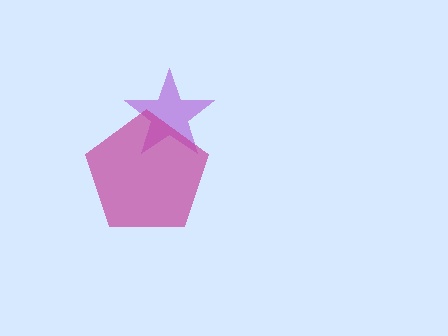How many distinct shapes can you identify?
There are 2 distinct shapes: a purple star, a magenta pentagon.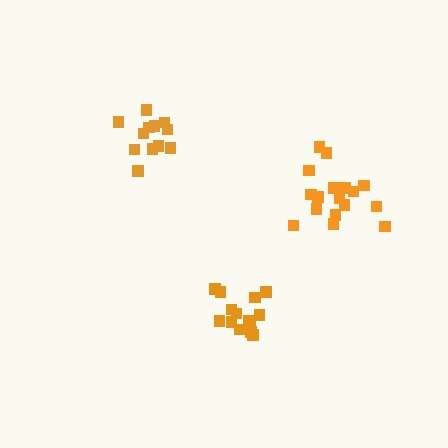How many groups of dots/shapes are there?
There are 3 groups.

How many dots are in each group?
Group 1: 17 dots, Group 2: 12 dots, Group 3: 14 dots (43 total).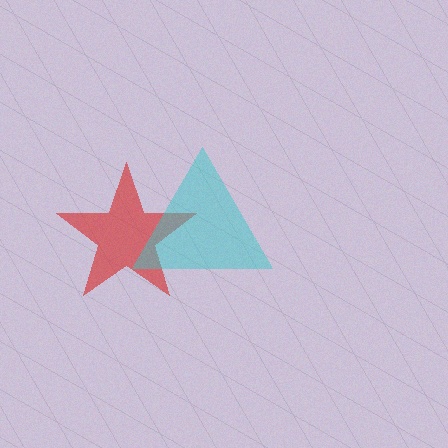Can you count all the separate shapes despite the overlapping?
Yes, there are 2 separate shapes.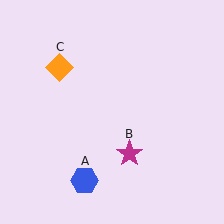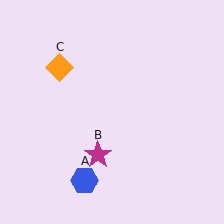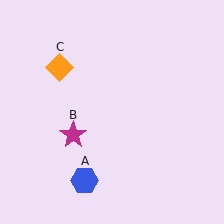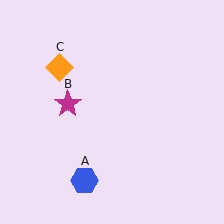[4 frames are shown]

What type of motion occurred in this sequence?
The magenta star (object B) rotated clockwise around the center of the scene.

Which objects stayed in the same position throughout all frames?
Blue hexagon (object A) and orange diamond (object C) remained stationary.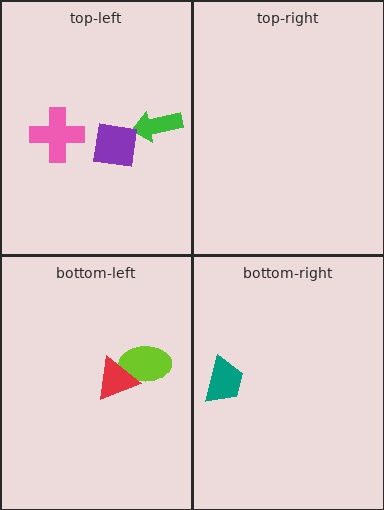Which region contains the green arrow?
The top-left region.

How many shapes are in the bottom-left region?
2.